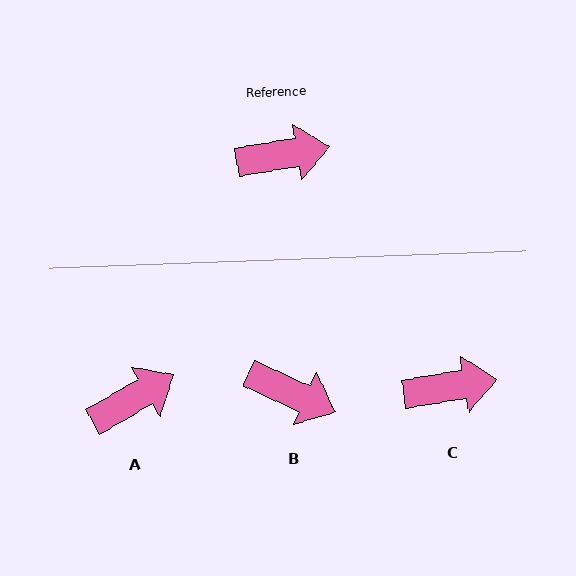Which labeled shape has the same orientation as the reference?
C.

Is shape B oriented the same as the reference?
No, it is off by about 34 degrees.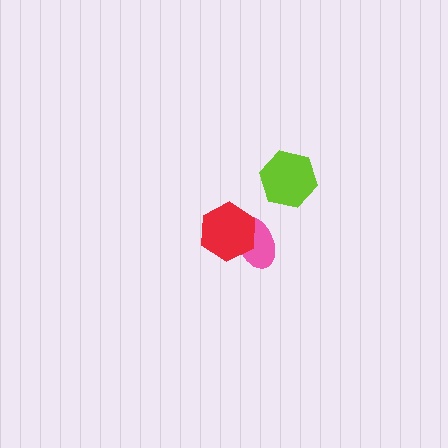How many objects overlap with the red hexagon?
1 object overlaps with the red hexagon.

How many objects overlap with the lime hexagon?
0 objects overlap with the lime hexagon.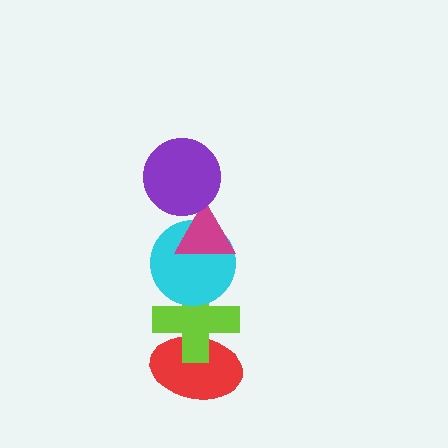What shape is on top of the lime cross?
The cyan circle is on top of the lime cross.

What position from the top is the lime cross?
The lime cross is 4th from the top.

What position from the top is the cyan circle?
The cyan circle is 3rd from the top.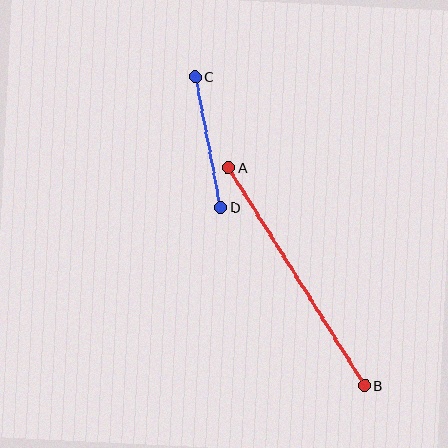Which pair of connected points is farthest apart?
Points A and B are farthest apart.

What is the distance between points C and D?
The distance is approximately 133 pixels.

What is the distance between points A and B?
The distance is approximately 257 pixels.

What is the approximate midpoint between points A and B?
The midpoint is at approximately (297, 276) pixels.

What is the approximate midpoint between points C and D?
The midpoint is at approximately (208, 142) pixels.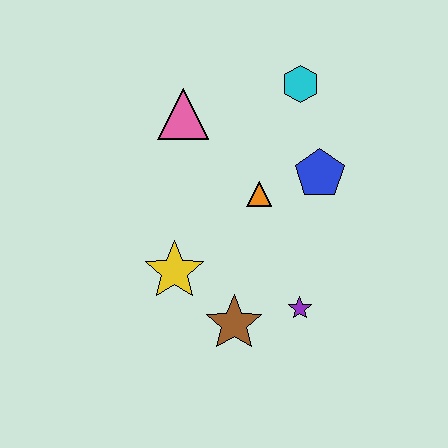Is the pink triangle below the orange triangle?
No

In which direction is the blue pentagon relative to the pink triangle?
The blue pentagon is to the right of the pink triangle.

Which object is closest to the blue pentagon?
The orange triangle is closest to the blue pentagon.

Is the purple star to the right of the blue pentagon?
No